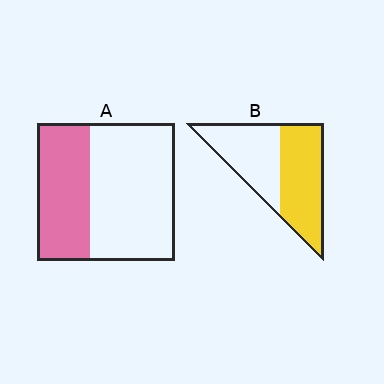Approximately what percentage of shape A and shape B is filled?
A is approximately 40% and B is approximately 55%.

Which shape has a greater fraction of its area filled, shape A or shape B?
Shape B.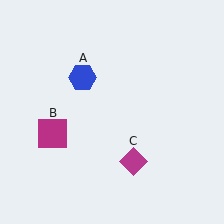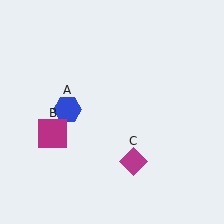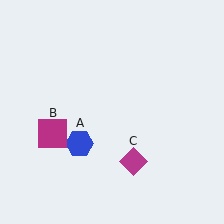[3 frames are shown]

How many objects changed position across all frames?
1 object changed position: blue hexagon (object A).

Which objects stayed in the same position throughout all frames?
Magenta square (object B) and magenta diamond (object C) remained stationary.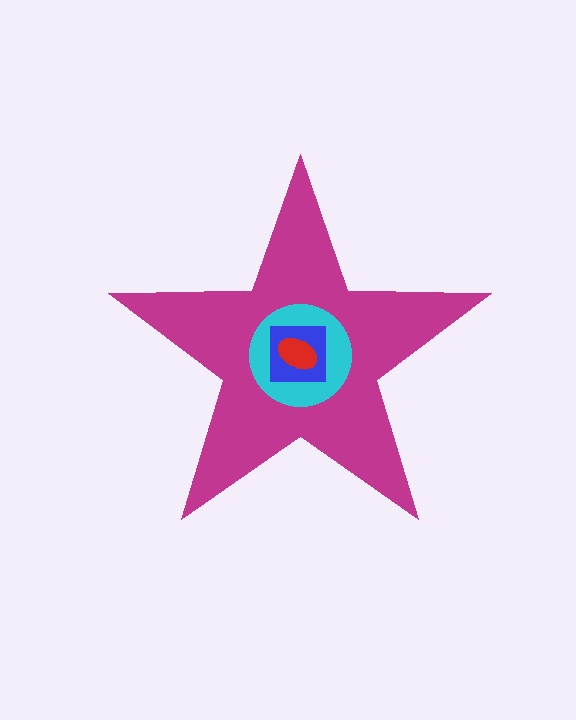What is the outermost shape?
The magenta star.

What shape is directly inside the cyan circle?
The blue square.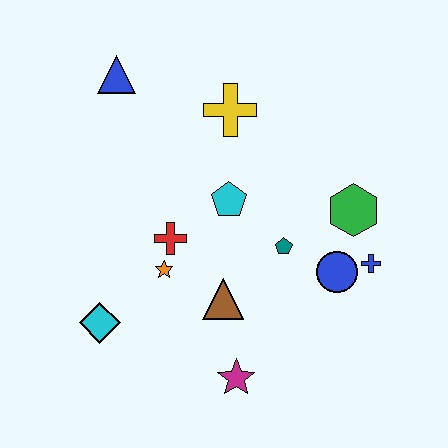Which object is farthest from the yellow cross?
The magenta star is farthest from the yellow cross.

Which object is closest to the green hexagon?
The blue cross is closest to the green hexagon.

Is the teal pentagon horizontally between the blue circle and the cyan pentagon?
Yes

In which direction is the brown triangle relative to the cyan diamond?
The brown triangle is to the right of the cyan diamond.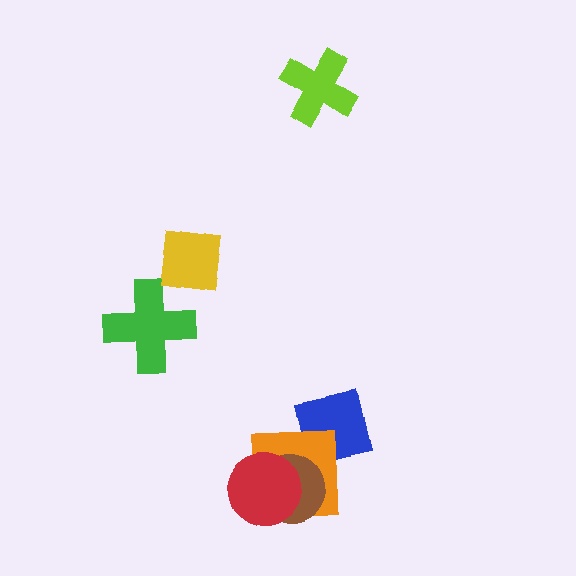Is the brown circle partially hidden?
Yes, it is partially covered by another shape.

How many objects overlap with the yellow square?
0 objects overlap with the yellow square.